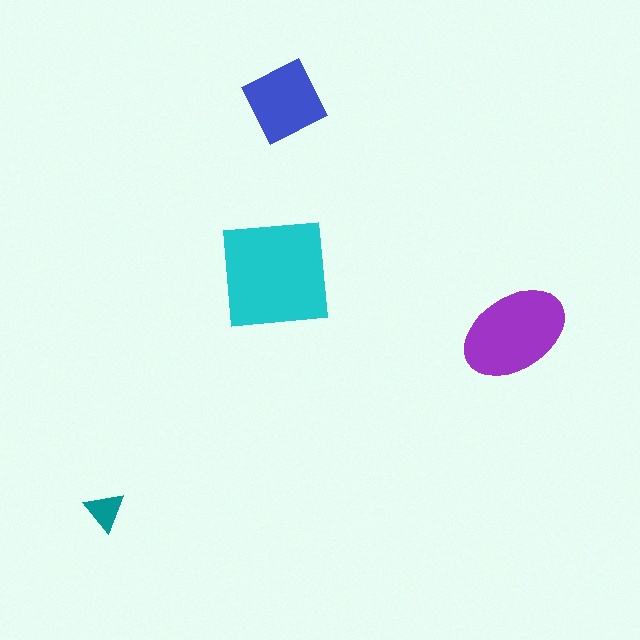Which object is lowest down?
The teal triangle is bottommost.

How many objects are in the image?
There are 4 objects in the image.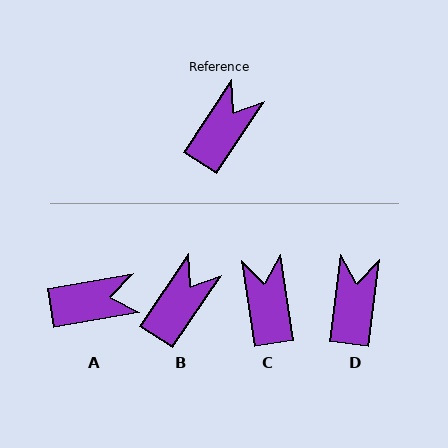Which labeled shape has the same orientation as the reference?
B.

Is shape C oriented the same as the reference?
No, it is off by about 42 degrees.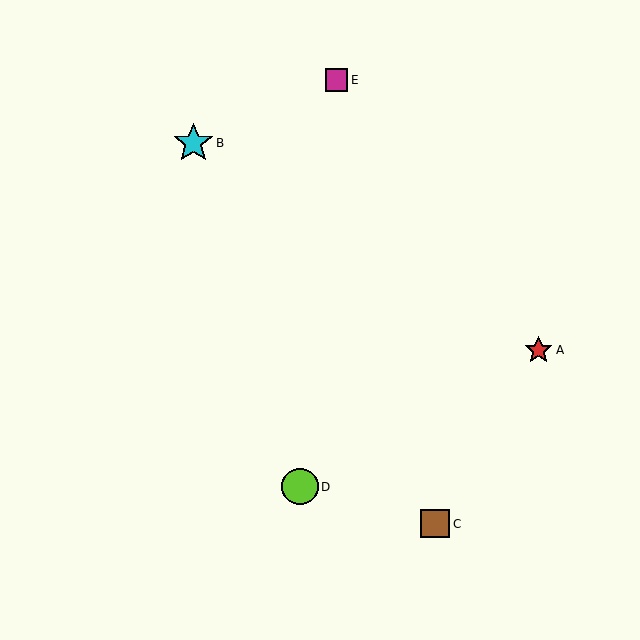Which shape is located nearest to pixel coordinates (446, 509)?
The brown square (labeled C) at (435, 524) is nearest to that location.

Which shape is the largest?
The cyan star (labeled B) is the largest.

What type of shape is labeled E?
Shape E is a magenta square.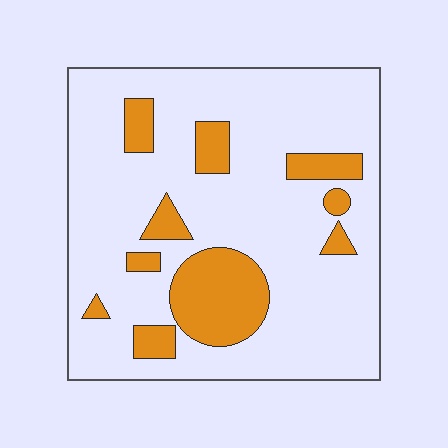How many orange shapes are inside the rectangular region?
10.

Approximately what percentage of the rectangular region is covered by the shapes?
Approximately 20%.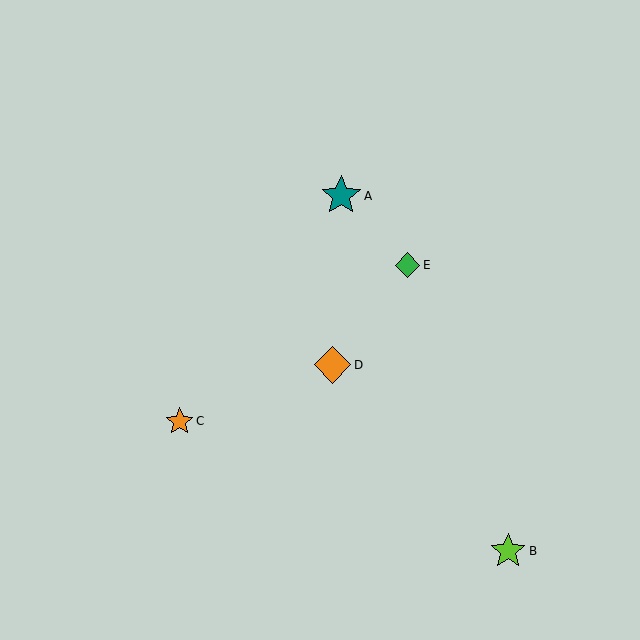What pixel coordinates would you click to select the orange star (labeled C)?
Click at (180, 421) to select the orange star C.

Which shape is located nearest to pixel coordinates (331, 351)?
The orange diamond (labeled D) at (333, 365) is nearest to that location.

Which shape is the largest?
The teal star (labeled A) is the largest.